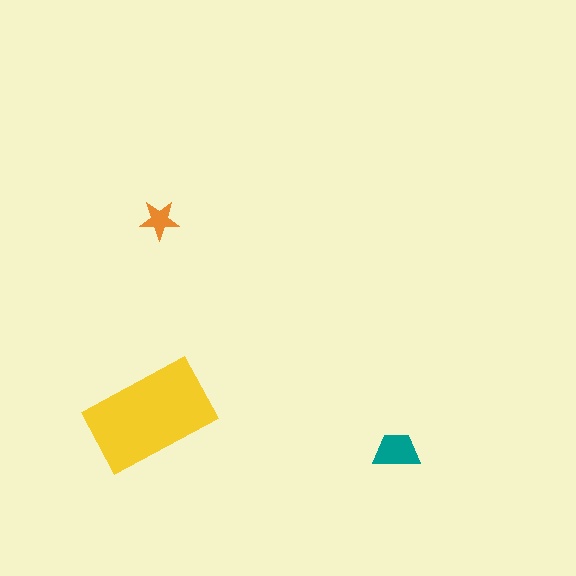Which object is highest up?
The orange star is topmost.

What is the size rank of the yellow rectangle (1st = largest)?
1st.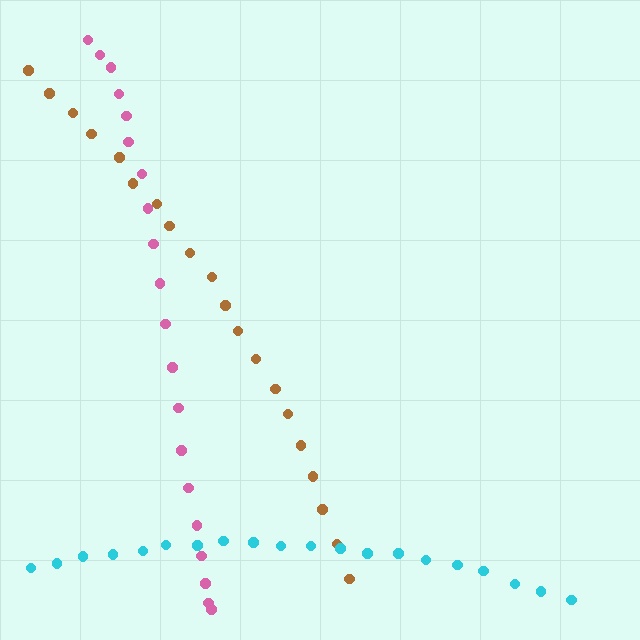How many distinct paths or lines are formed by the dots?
There are 3 distinct paths.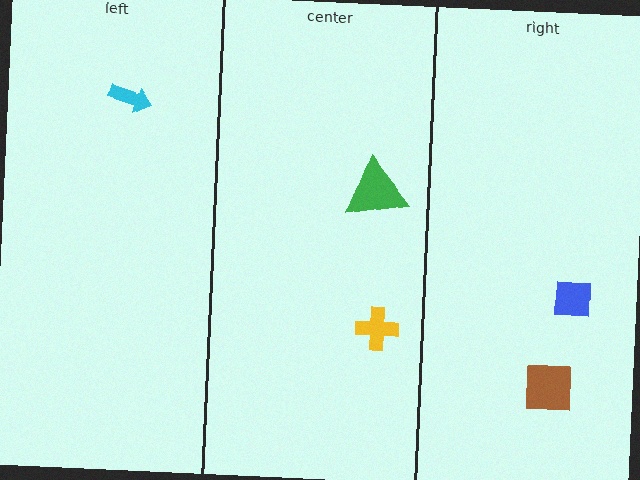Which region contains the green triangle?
The center region.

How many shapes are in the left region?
1.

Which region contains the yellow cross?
The center region.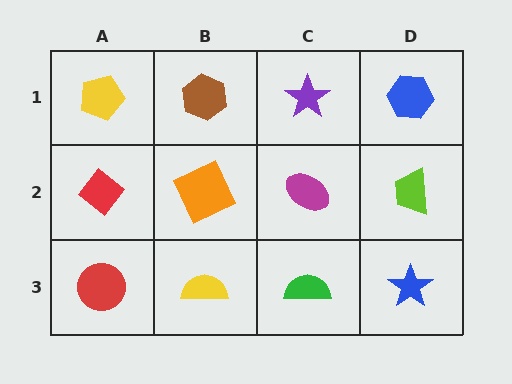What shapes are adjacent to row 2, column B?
A brown hexagon (row 1, column B), a yellow semicircle (row 3, column B), a red diamond (row 2, column A), a magenta ellipse (row 2, column C).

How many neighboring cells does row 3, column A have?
2.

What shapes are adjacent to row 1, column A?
A red diamond (row 2, column A), a brown hexagon (row 1, column B).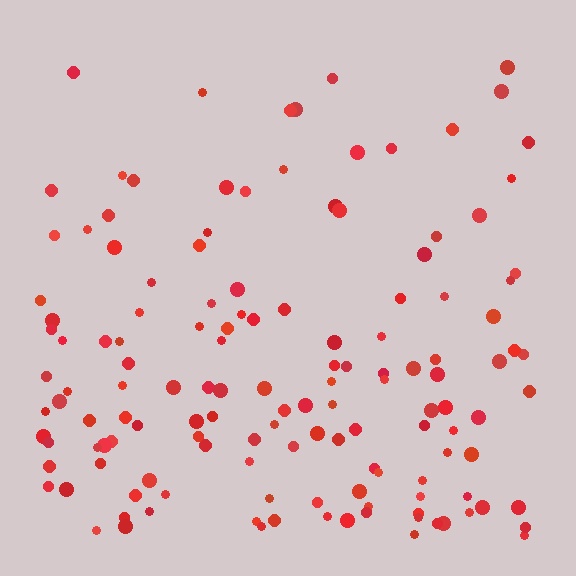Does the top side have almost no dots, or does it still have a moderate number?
Still a moderate number, just noticeably fewer than the bottom.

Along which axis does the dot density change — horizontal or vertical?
Vertical.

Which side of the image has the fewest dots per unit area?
The top.